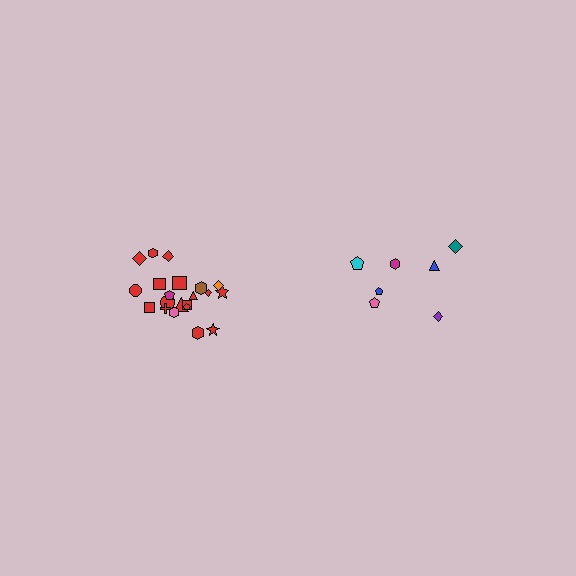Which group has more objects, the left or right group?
The left group.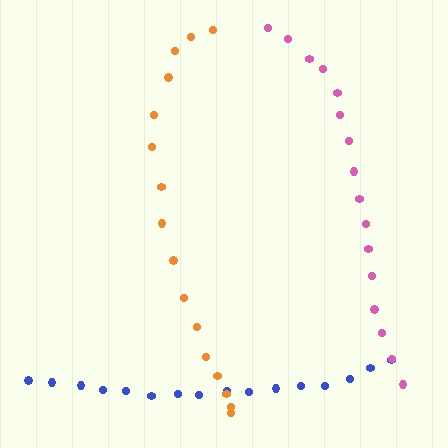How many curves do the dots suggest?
There are 3 distinct paths.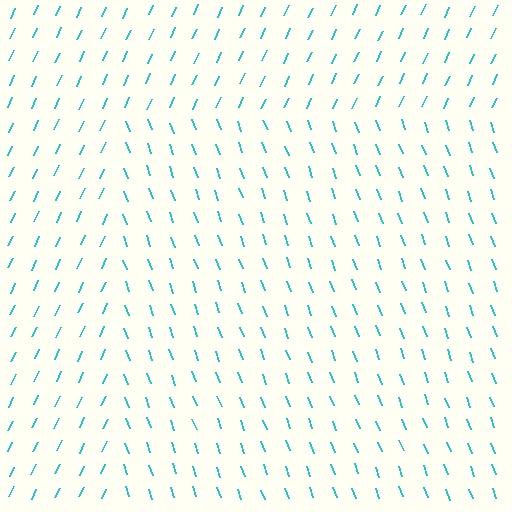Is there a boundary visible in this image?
Yes, there is a texture boundary formed by a change in line orientation.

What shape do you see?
I see a rectangle.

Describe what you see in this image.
The image is filled with small cyan line segments. A rectangle region in the image has lines oriented differently from the surrounding lines, creating a visible texture boundary.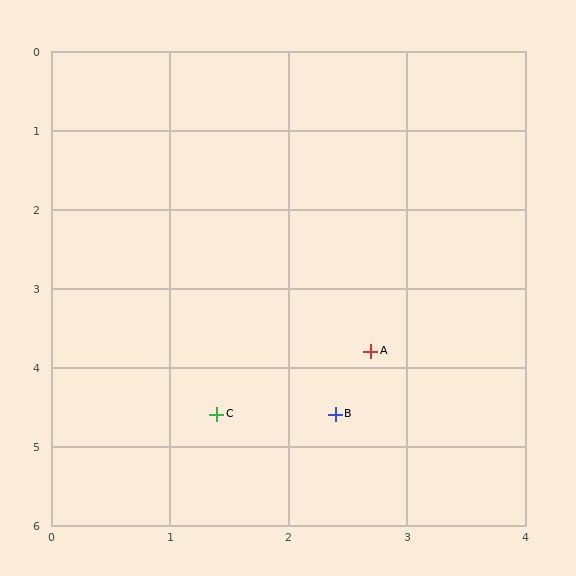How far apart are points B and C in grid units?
Points B and C are about 1.0 grid units apart.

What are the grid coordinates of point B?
Point B is at approximately (2.4, 4.6).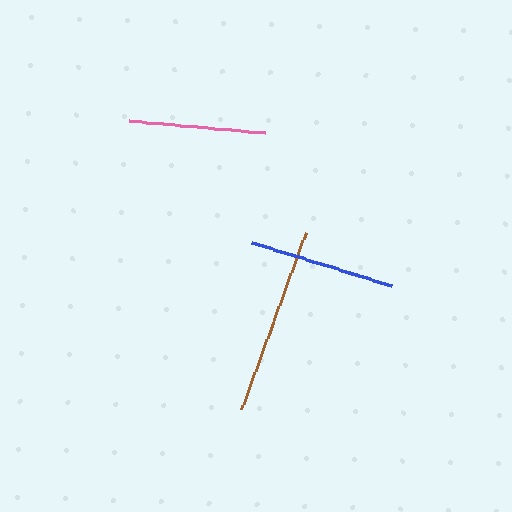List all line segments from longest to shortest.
From longest to shortest: brown, blue, pink.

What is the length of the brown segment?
The brown segment is approximately 188 pixels long.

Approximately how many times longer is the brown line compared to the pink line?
The brown line is approximately 1.4 times the length of the pink line.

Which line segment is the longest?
The brown line is the longest at approximately 188 pixels.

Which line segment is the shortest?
The pink line is the shortest at approximately 136 pixels.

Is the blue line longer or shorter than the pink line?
The blue line is longer than the pink line.